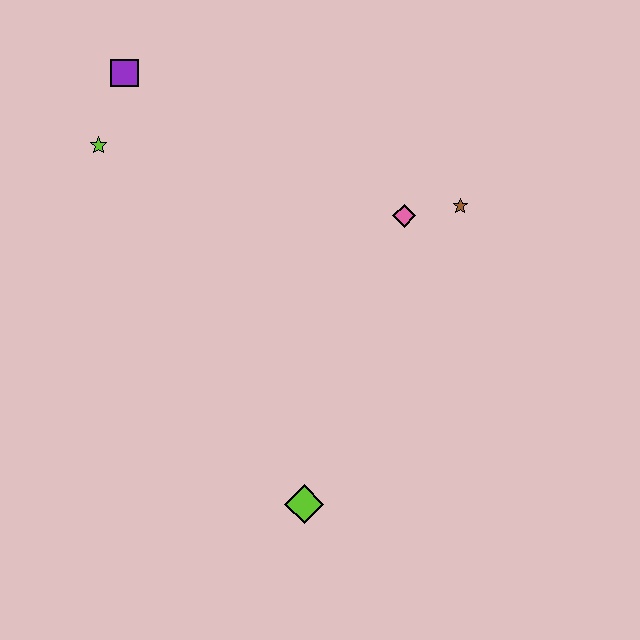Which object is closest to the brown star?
The pink diamond is closest to the brown star.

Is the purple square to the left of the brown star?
Yes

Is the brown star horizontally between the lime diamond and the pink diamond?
No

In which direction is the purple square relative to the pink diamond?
The purple square is to the left of the pink diamond.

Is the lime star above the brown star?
Yes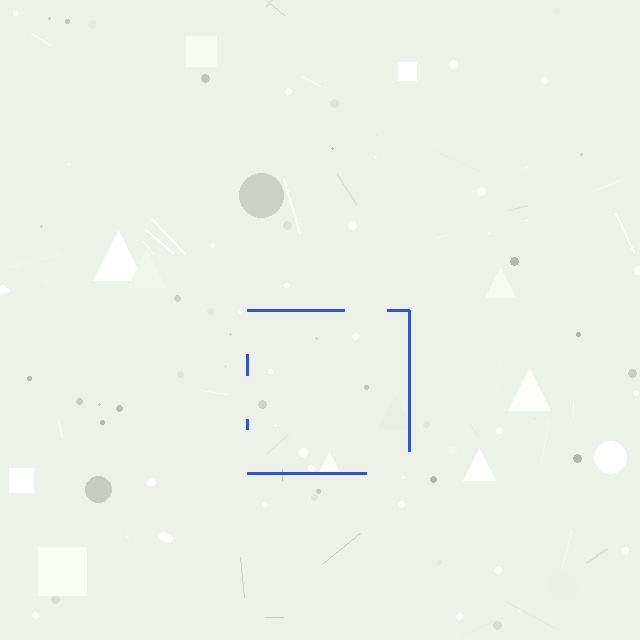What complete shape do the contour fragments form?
The contour fragments form a square.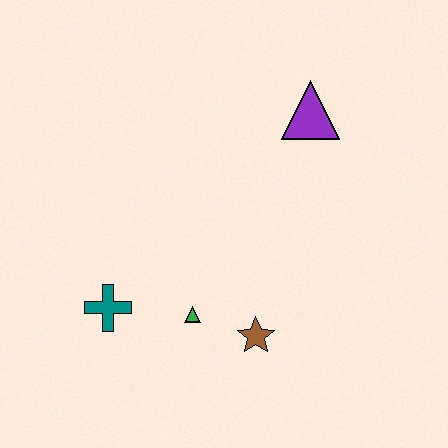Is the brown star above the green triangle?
No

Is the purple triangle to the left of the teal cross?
No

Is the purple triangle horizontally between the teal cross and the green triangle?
No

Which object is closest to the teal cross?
The green triangle is closest to the teal cross.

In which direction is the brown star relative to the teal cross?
The brown star is to the right of the teal cross.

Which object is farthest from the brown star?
The purple triangle is farthest from the brown star.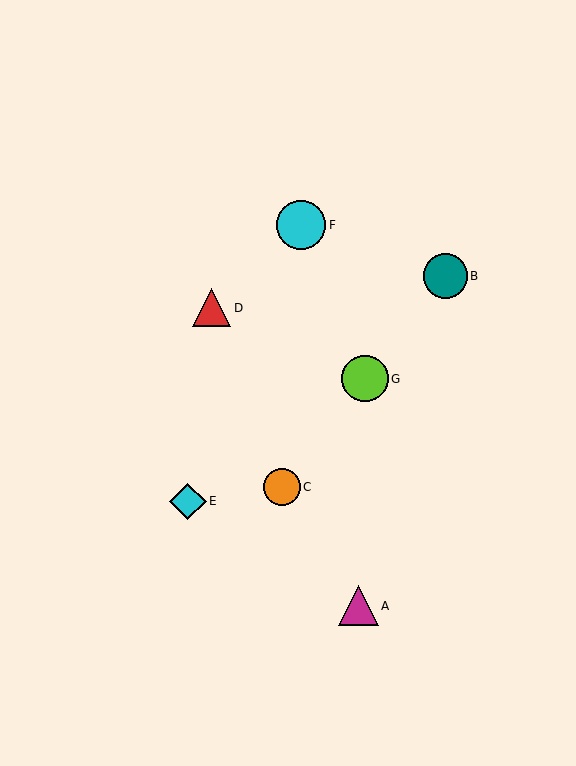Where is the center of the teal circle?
The center of the teal circle is at (445, 276).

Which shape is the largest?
The cyan circle (labeled F) is the largest.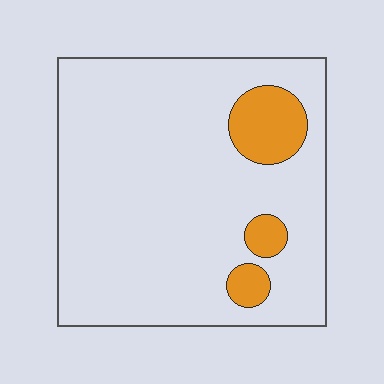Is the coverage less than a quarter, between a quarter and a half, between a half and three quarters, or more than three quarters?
Less than a quarter.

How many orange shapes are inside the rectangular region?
3.